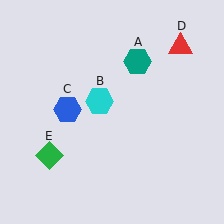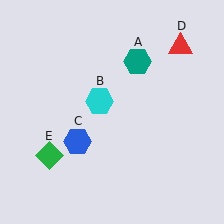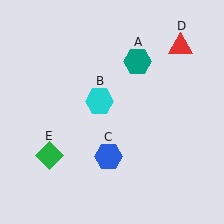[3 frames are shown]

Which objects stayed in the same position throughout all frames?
Teal hexagon (object A) and cyan hexagon (object B) and red triangle (object D) and green diamond (object E) remained stationary.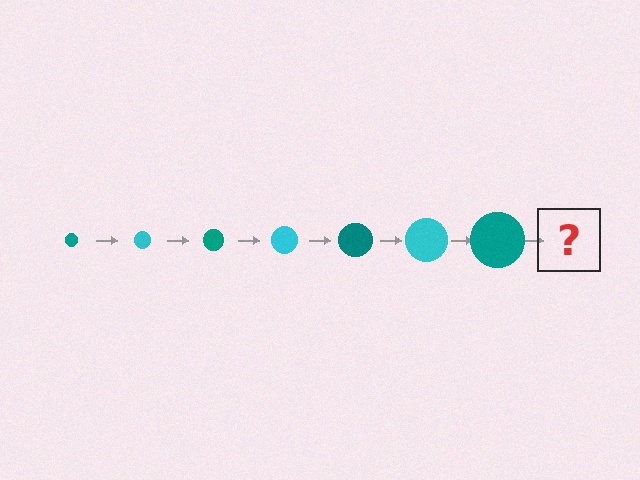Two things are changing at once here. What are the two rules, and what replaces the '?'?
The two rules are that the circle grows larger each step and the color cycles through teal and cyan. The '?' should be a cyan circle, larger than the previous one.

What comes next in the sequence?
The next element should be a cyan circle, larger than the previous one.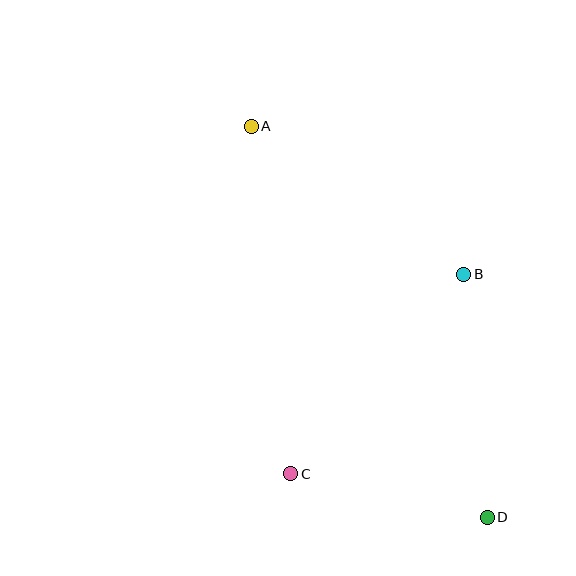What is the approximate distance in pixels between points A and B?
The distance between A and B is approximately 259 pixels.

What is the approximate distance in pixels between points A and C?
The distance between A and C is approximately 350 pixels.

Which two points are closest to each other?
Points C and D are closest to each other.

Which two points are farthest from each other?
Points A and D are farthest from each other.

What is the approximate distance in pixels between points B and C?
The distance between B and C is approximately 264 pixels.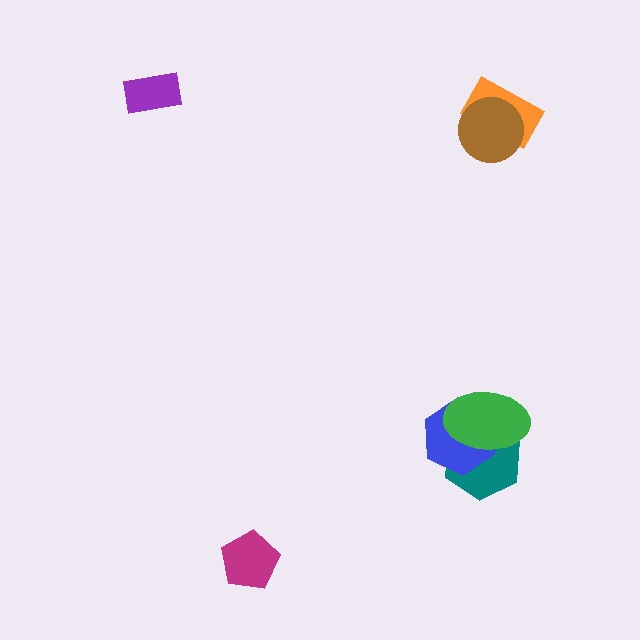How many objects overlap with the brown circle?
1 object overlaps with the brown circle.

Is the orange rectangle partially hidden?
Yes, it is partially covered by another shape.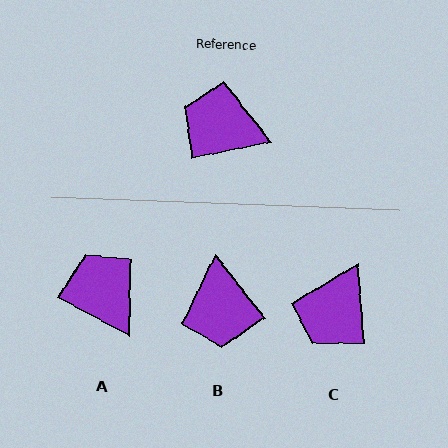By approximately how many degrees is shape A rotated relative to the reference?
Approximately 40 degrees clockwise.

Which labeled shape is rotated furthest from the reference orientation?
B, about 116 degrees away.